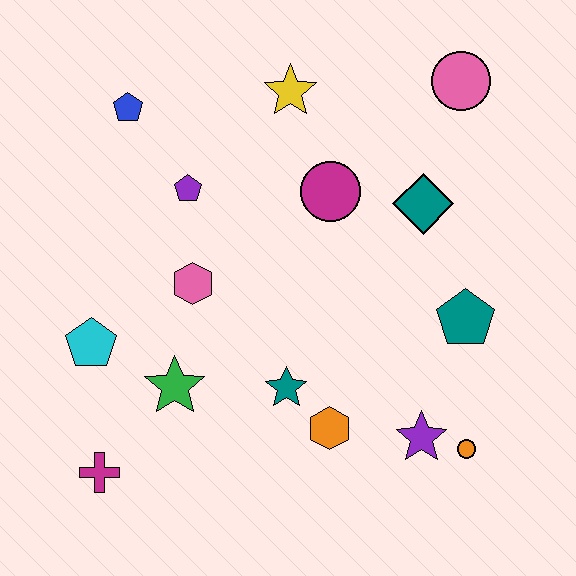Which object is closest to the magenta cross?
The green star is closest to the magenta cross.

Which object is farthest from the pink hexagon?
The pink circle is farthest from the pink hexagon.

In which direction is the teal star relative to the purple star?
The teal star is to the left of the purple star.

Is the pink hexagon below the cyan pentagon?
No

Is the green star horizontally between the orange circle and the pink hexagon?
No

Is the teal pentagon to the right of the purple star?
Yes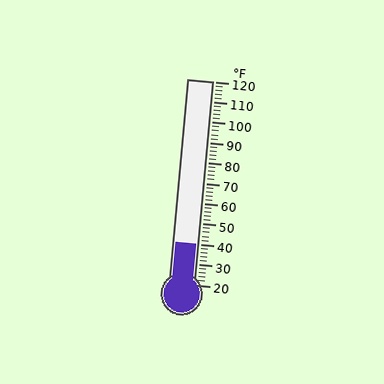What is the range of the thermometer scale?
The thermometer scale ranges from 20°F to 120°F.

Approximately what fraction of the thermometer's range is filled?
The thermometer is filled to approximately 20% of its range.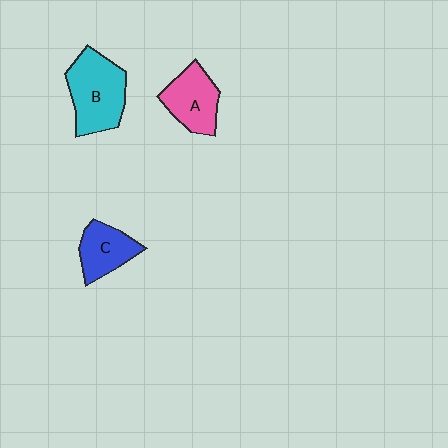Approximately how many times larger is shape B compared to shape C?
Approximately 1.6 times.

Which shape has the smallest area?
Shape C (blue).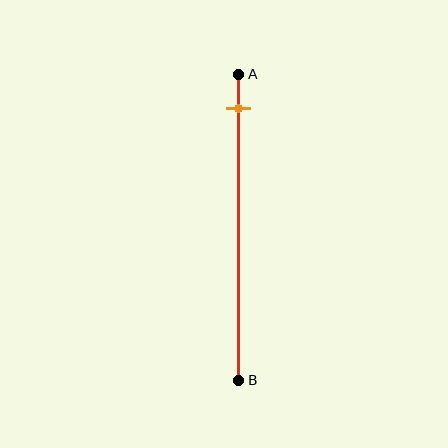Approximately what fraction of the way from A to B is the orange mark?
The orange mark is approximately 10% of the way from A to B.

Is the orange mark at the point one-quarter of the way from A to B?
No, the mark is at about 10% from A, not at the 25% one-quarter point.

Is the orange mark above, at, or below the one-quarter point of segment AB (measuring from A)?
The orange mark is above the one-quarter point of segment AB.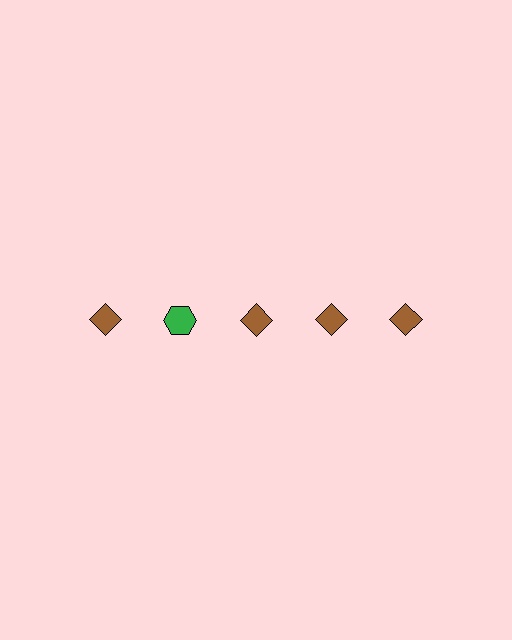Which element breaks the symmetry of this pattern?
The green hexagon in the top row, second from left column breaks the symmetry. All other shapes are brown diamonds.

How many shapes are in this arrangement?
There are 5 shapes arranged in a grid pattern.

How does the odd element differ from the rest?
It differs in both color (green instead of brown) and shape (hexagon instead of diamond).